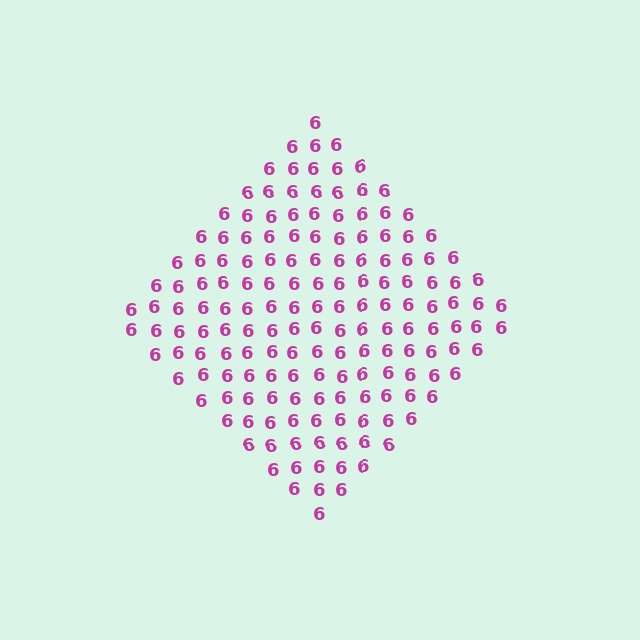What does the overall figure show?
The overall figure shows a diamond.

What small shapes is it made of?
It is made of small digit 6's.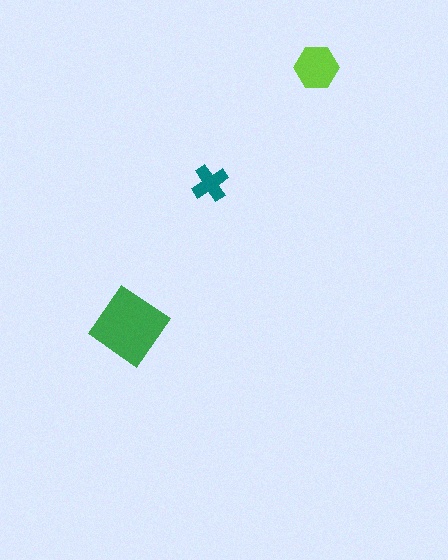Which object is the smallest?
The teal cross.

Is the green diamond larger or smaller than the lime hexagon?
Larger.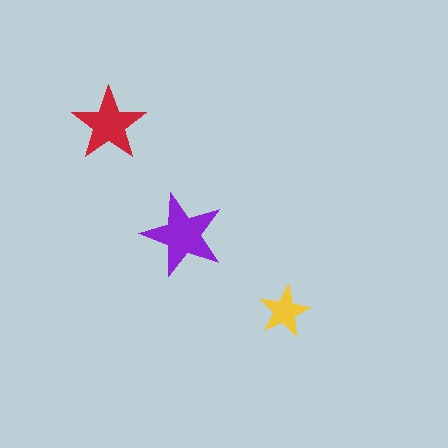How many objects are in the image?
There are 3 objects in the image.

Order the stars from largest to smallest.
the purple one, the red one, the yellow one.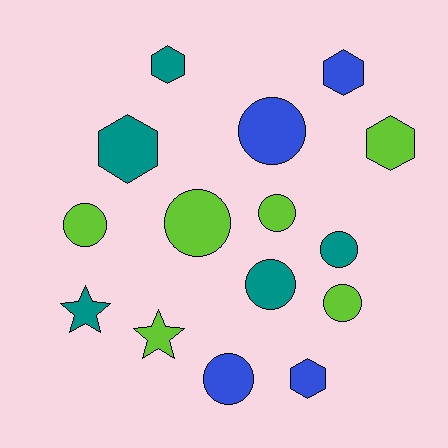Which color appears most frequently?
Lime, with 6 objects.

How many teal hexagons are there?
There are 2 teal hexagons.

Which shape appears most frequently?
Circle, with 8 objects.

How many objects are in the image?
There are 15 objects.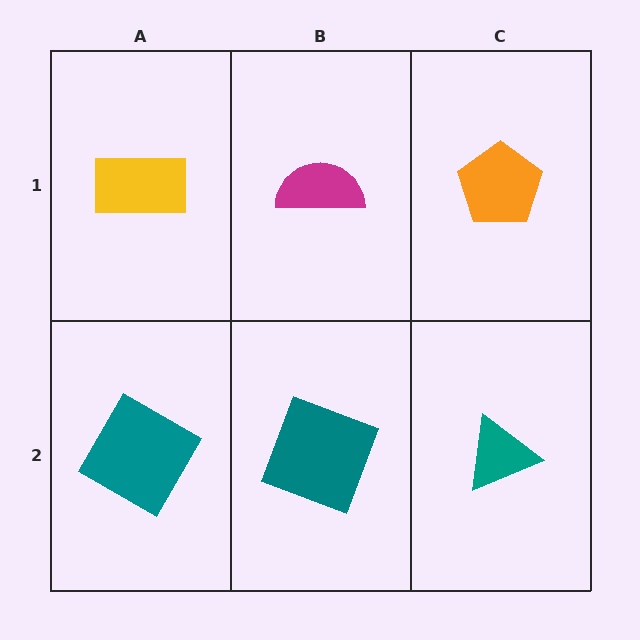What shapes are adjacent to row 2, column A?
A yellow rectangle (row 1, column A), a teal square (row 2, column B).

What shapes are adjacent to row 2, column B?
A magenta semicircle (row 1, column B), a teal diamond (row 2, column A), a teal triangle (row 2, column C).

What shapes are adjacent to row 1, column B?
A teal square (row 2, column B), a yellow rectangle (row 1, column A), an orange pentagon (row 1, column C).